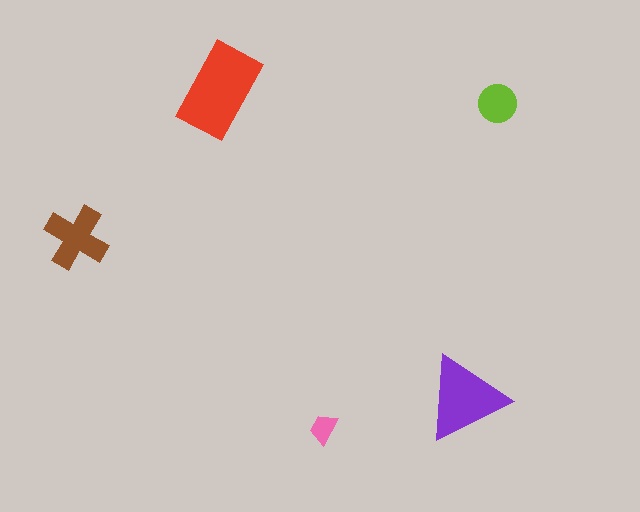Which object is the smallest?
The pink trapezoid.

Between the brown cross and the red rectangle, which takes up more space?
The red rectangle.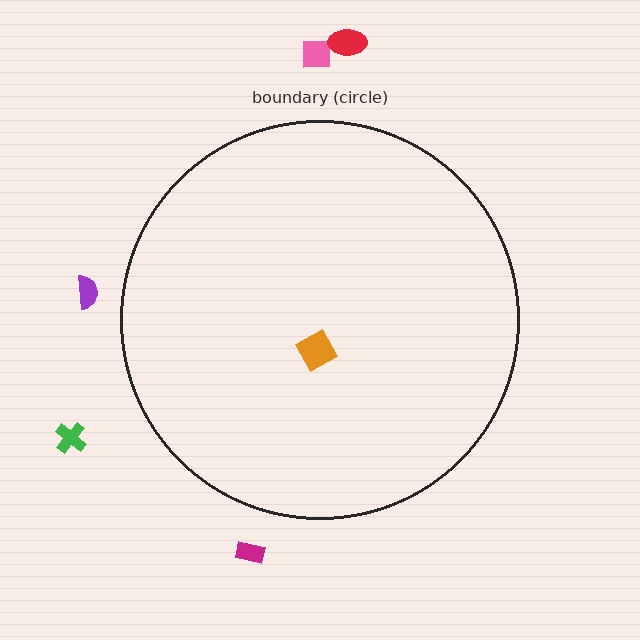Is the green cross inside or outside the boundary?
Outside.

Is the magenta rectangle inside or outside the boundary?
Outside.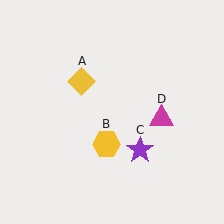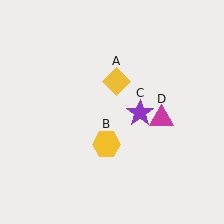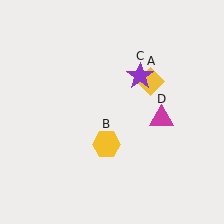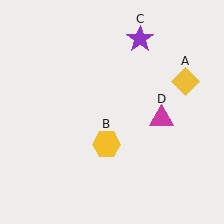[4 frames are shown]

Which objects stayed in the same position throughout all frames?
Yellow hexagon (object B) and magenta triangle (object D) remained stationary.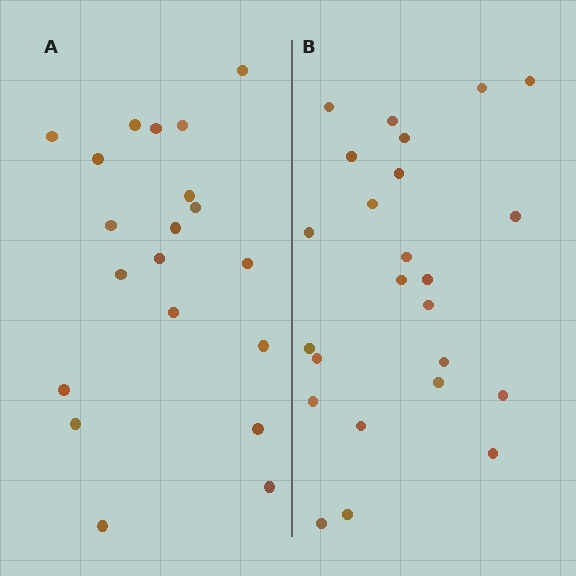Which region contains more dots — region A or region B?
Region B (the right region) has more dots.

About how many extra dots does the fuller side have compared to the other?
Region B has about 4 more dots than region A.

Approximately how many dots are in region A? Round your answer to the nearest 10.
About 20 dots.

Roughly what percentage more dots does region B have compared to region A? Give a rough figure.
About 20% more.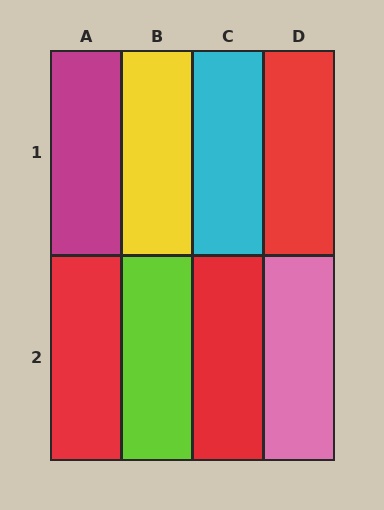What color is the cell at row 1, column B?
Yellow.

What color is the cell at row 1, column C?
Cyan.